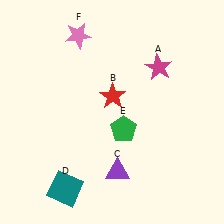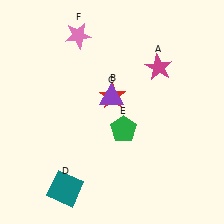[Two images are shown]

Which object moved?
The purple triangle (C) moved up.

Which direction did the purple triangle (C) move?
The purple triangle (C) moved up.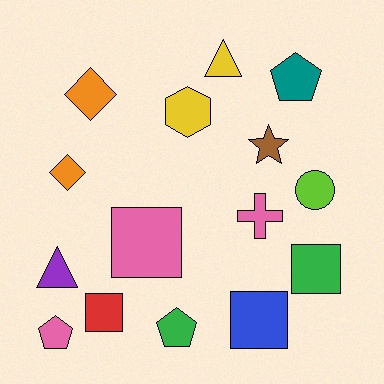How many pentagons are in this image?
There are 3 pentagons.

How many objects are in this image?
There are 15 objects.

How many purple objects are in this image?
There is 1 purple object.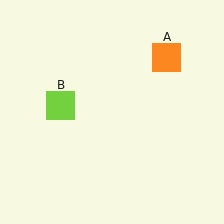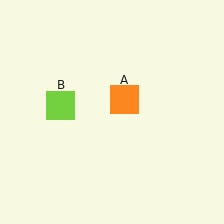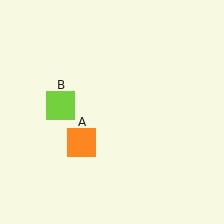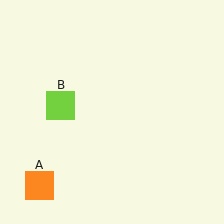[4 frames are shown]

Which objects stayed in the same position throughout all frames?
Lime square (object B) remained stationary.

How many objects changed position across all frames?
1 object changed position: orange square (object A).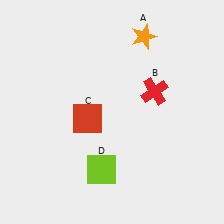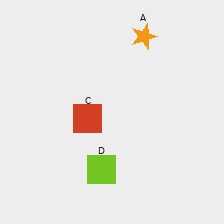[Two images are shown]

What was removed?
The red cross (B) was removed in Image 2.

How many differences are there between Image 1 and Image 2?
There is 1 difference between the two images.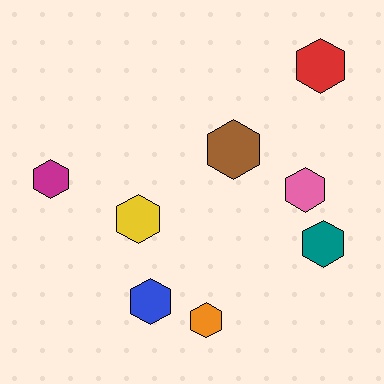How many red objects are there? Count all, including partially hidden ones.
There is 1 red object.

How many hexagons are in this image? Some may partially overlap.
There are 8 hexagons.